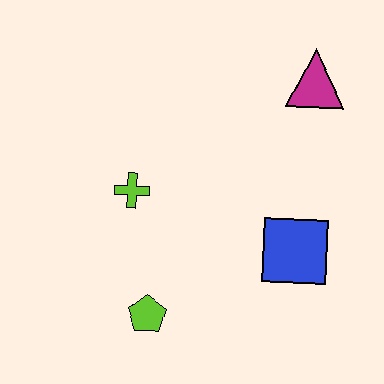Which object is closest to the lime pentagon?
The lime cross is closest to the lime pentagon.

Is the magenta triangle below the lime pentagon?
No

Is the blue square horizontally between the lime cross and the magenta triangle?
Yes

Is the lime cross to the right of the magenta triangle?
No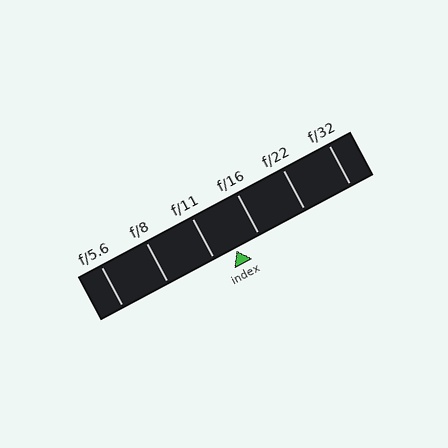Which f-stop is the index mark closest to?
The index mark is closest to f/11.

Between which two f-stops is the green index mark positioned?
The index mark is between f/11 and f/16.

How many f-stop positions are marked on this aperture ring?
There are 6 f-stop positions marked.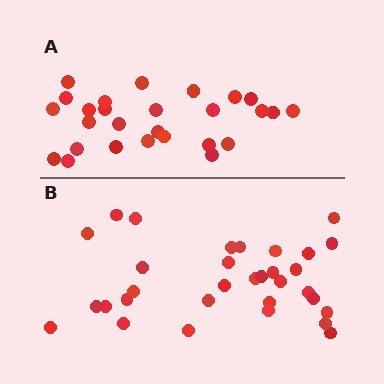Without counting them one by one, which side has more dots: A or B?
Region B (the bottom region) has more dots.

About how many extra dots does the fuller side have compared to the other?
Region B has about 5 more dots than region A.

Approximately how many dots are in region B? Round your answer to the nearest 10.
About 30 dots. (The exact count is 32, which rounds to 30.)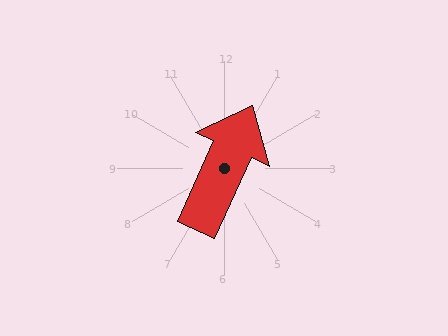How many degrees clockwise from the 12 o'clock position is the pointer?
Approximately 24 degrees.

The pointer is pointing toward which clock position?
Roughly 1 o'clock.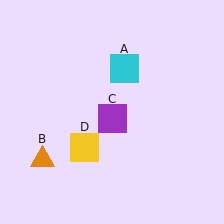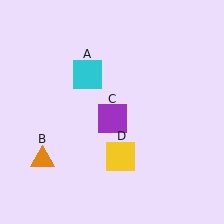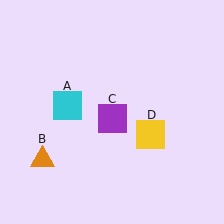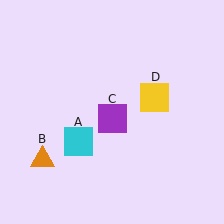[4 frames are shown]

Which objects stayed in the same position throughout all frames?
Orange triangle (object B) and purple square (object C) remained stationary.